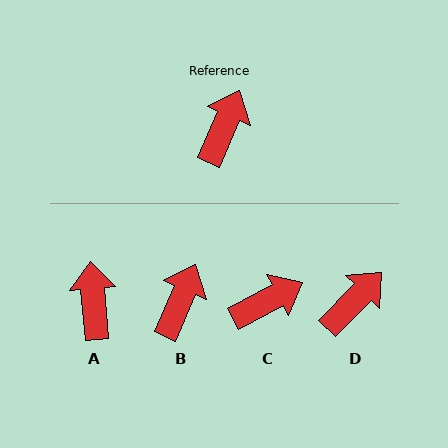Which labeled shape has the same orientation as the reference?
B.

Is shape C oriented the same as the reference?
No, it is off by about 39 degrees.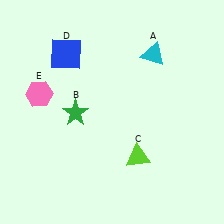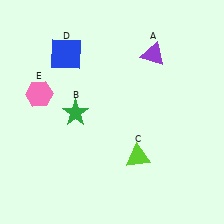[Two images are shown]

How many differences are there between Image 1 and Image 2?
There is 1 difference between the two images.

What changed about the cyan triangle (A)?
In Image 1, A is cyan. In Image 2, it changed to purple.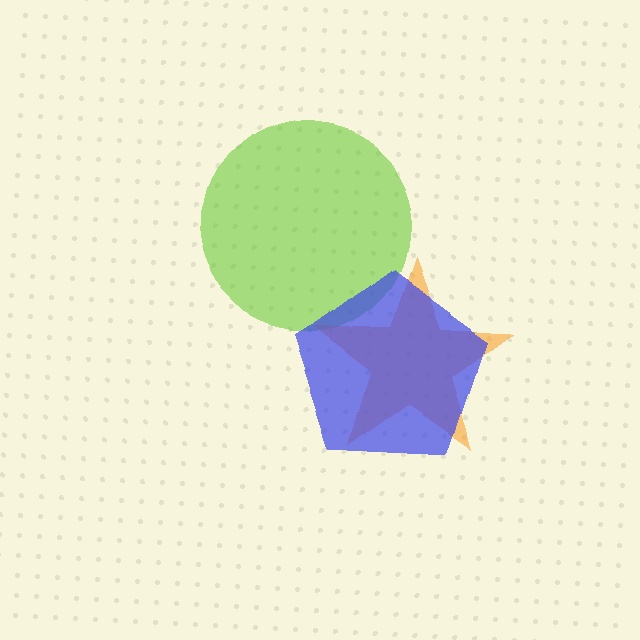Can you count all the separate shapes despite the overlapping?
Yes, there are 3 separate shapes.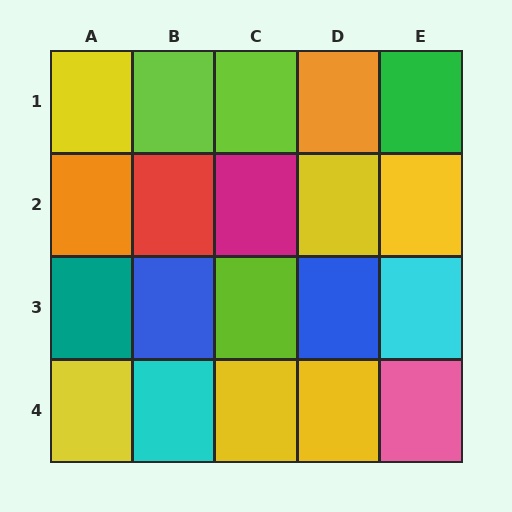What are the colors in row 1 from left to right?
Yellow, lime, lime, orange, green.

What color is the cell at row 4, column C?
Yellow.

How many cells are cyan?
2 cells are cyan.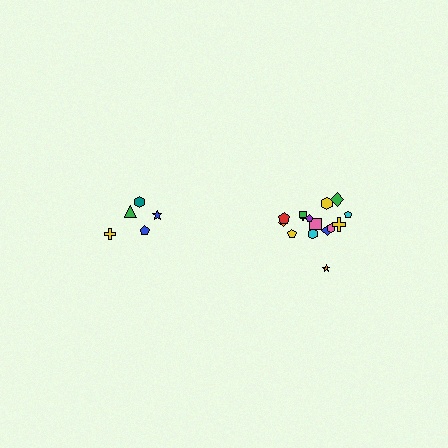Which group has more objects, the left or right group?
The right group.